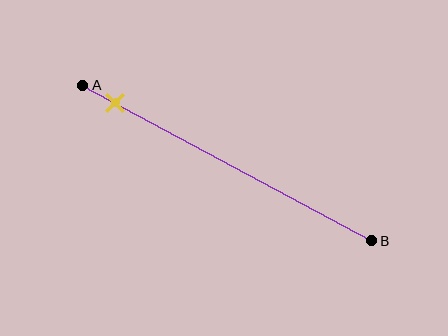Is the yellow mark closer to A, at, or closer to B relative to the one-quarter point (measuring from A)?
The yellow mark is closer to point A than the one-quarter point of segment AB.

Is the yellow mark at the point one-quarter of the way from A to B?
No, the mark is at about 10% from A, not at the 25% one-quarter point.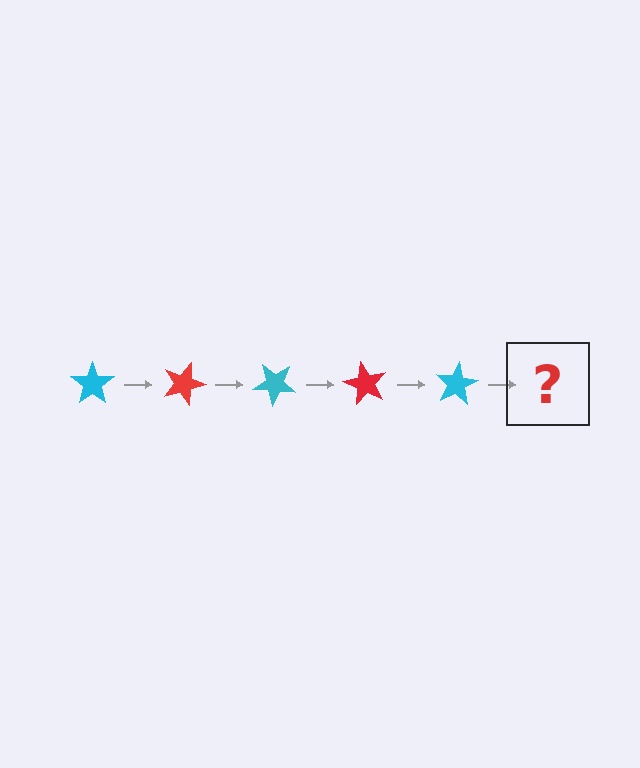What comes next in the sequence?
The next element should be a red star, rotated 100 degrees from the start.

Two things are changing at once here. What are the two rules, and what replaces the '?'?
The two rules are that it rotates 20 degrees each step and the color cycles through cyan and red. The '?' should be a red star, rotated 100 degrees from the start.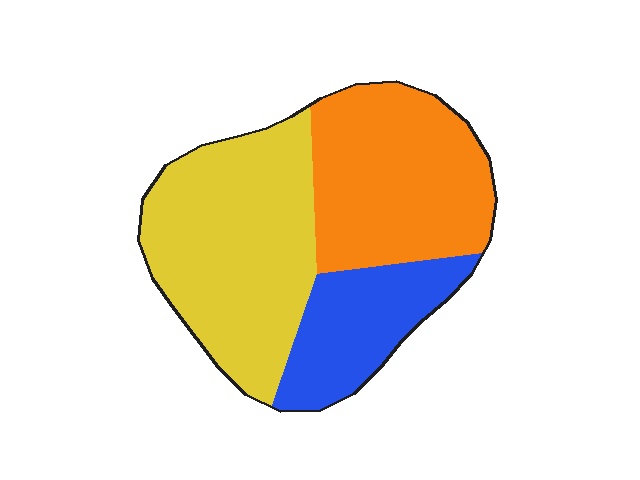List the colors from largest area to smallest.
From largest to smallest: yellow, orange, blue.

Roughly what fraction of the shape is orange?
Orange takes up between a quarter and a half of the shape.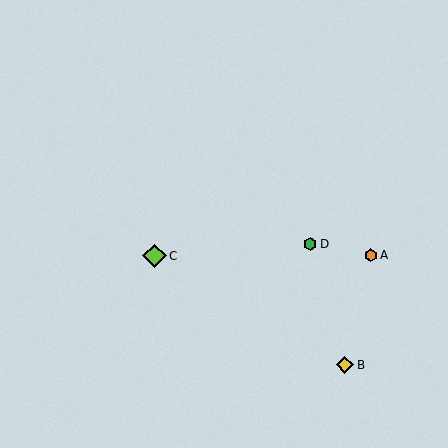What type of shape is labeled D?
Shape D is a green hexagon.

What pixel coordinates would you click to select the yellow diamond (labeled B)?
Click at (345, 365) to select the yellow diamond B.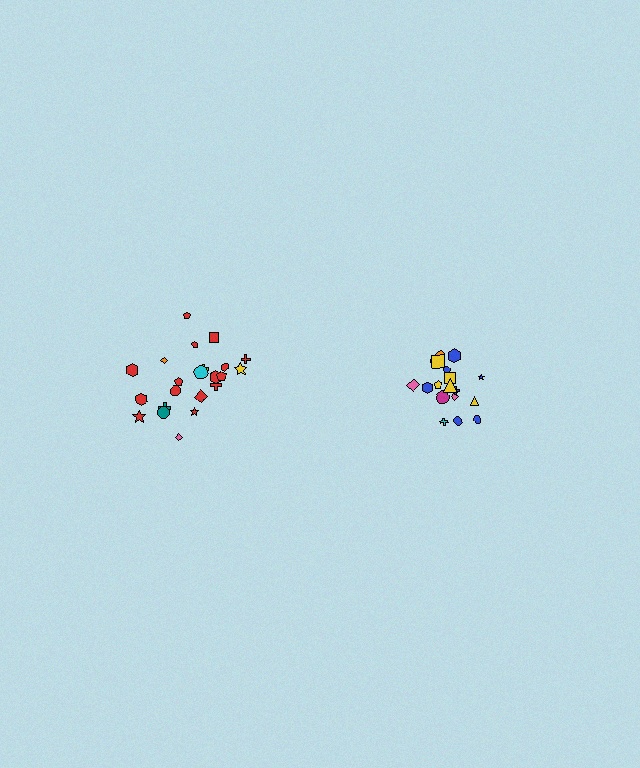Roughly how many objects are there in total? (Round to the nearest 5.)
Roughly 40 objects in total.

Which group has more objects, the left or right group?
The left group.